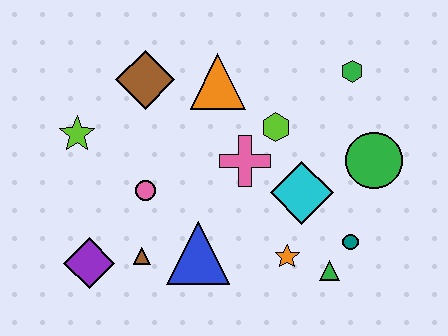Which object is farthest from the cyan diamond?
The lime star is farthest from the cyan diamond.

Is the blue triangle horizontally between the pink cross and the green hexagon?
No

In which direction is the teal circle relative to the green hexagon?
The teal circle is below the green hexagon.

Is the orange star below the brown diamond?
Yes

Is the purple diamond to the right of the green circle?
No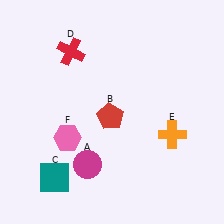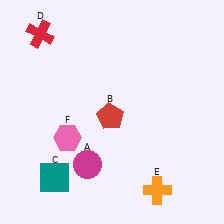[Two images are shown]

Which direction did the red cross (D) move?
The red cross (D) moved left.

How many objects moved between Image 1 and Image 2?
2 objects moved between the two images.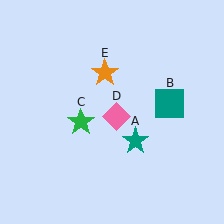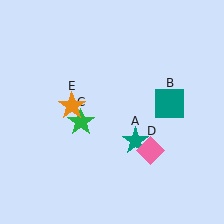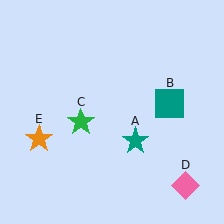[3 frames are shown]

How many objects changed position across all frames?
2 objects changed position: pink diamond (object D), orange star (object E).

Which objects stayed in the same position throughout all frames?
Teal star (object A) and teal square (object B) and green star (object C) remained stationary.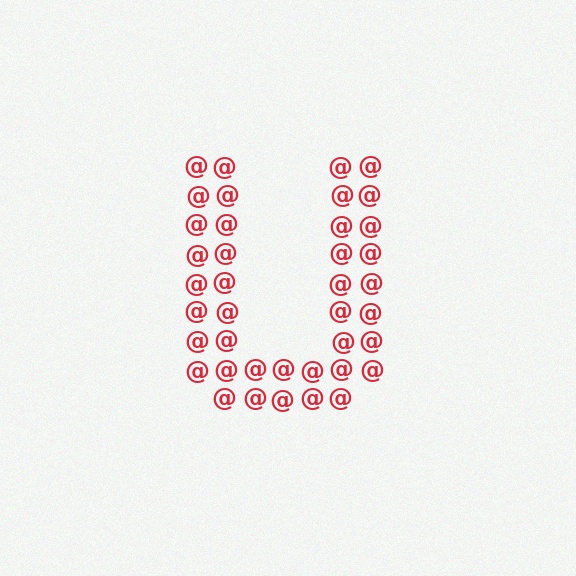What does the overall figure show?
The overall figure shows the letter U.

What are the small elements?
The small elements are at signs.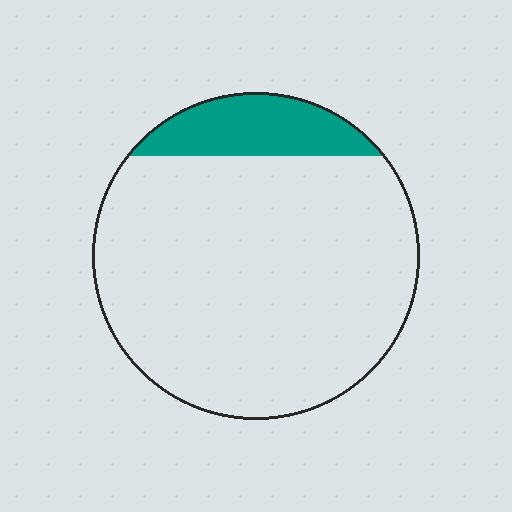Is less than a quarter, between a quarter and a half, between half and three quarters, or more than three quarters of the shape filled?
Less than a quarter.